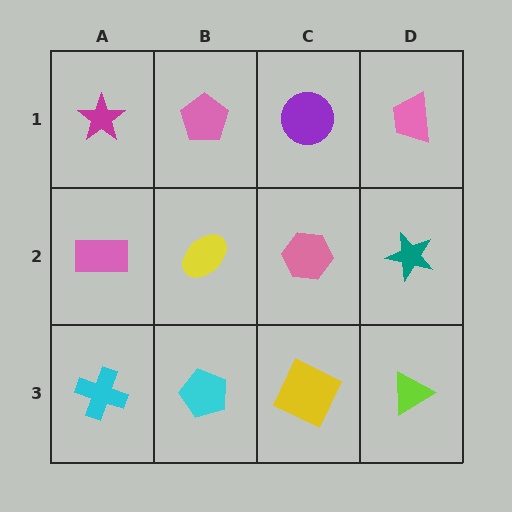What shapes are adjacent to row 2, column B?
A pink pentagon (row 1, column B), a cyan pentagon (row 3, column B), a pink rectangle (row 2, column A), a pink hexagon (row 2, column C).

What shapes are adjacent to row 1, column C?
A pink hexagon (row 2, column C), a pink pentagon (row 1, column B), a pink trapezoid (row 1, column D).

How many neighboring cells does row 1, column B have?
3.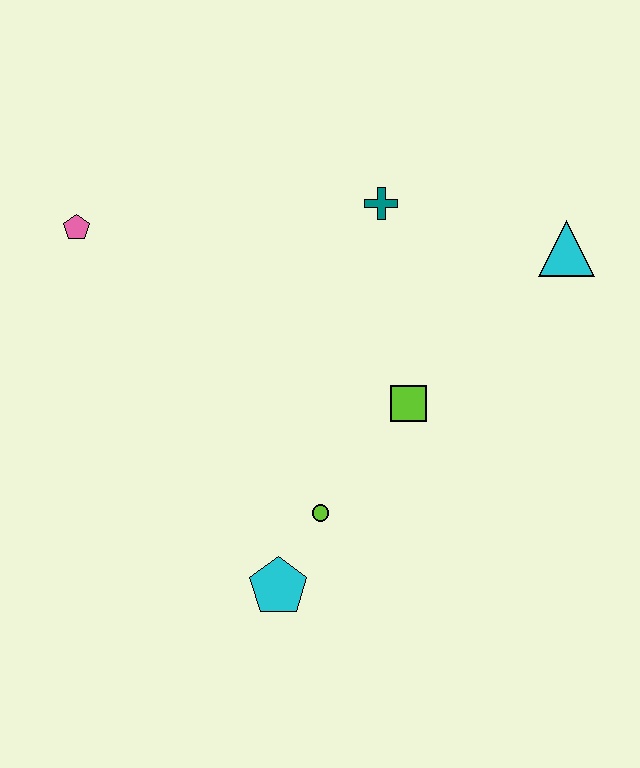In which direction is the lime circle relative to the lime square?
The lime circle is below the lime square.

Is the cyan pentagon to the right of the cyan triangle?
No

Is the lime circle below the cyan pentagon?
No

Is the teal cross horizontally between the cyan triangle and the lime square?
No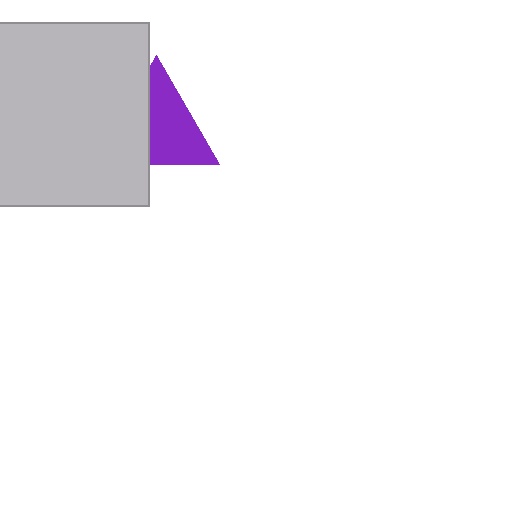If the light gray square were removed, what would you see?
You would see the complete purple triangle.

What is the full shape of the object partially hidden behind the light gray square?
The partially hidden object is a purple triangle.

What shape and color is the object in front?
The object in front is a light gray square.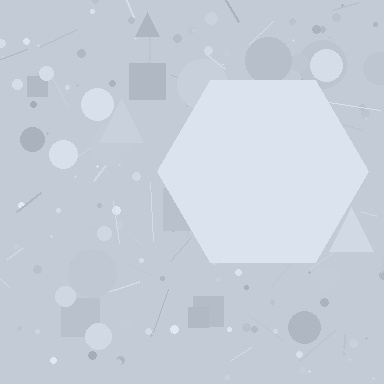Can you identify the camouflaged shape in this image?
The camouflaged shape is a hexagon.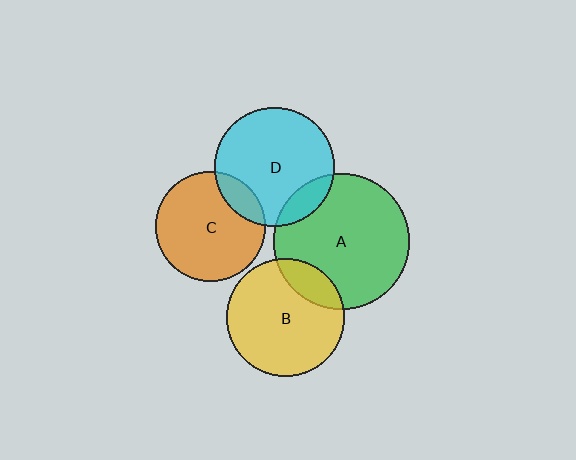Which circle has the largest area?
Circle A (green).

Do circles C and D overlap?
Yes.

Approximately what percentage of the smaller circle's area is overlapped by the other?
Approximately 15%.